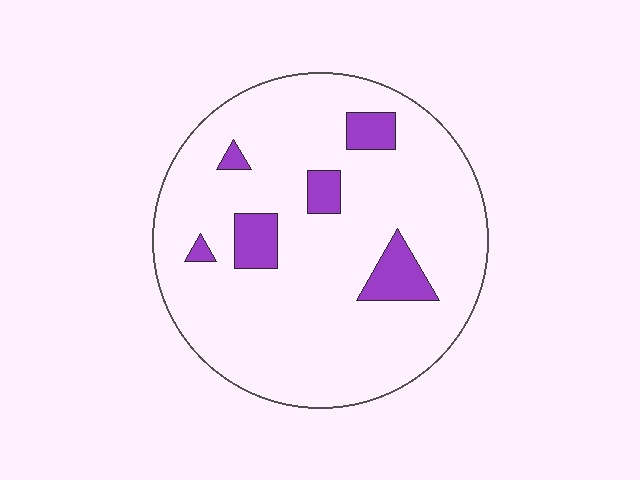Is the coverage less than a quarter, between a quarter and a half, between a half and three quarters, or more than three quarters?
Less than a quarter.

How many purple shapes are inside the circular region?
6.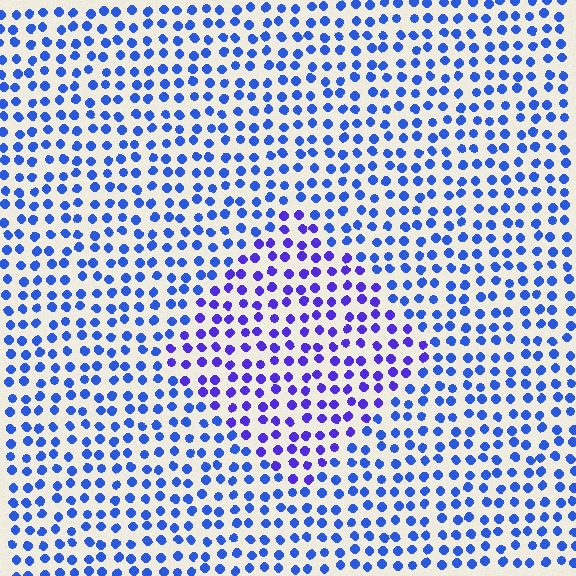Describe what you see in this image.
The image is filled with small blue elements in a uniform arrangement. A diamond-shaped region is visible where the elements are tinted to a slightly different hue, forming a subtle color boundary.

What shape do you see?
I see a diamond.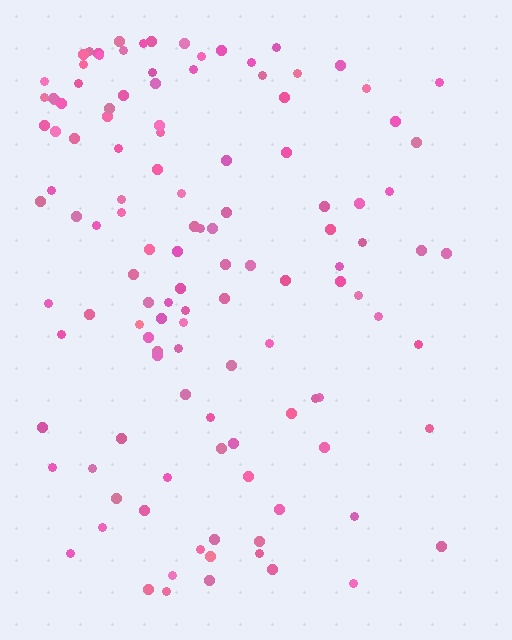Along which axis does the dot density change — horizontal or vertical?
Horizontal.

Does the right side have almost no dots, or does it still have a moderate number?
Still a moderate number, just noticeably fewer than the left.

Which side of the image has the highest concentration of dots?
The left.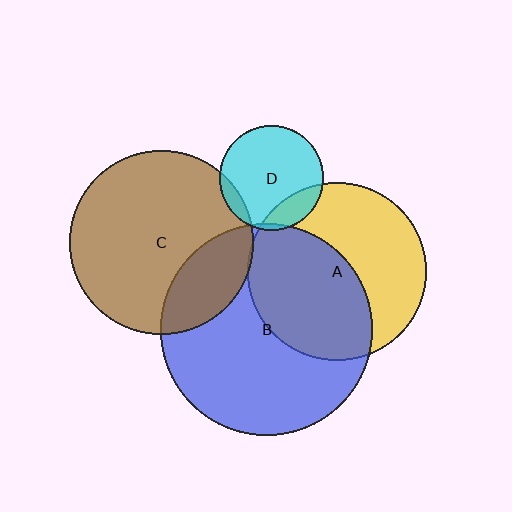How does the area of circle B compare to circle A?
Approximately 1.4 times.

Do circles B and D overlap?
Yes.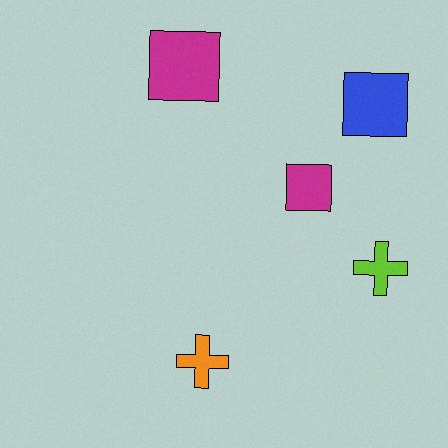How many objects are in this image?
There are 5 objects.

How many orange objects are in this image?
There is 1 orange object.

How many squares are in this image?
There are 3 squares.